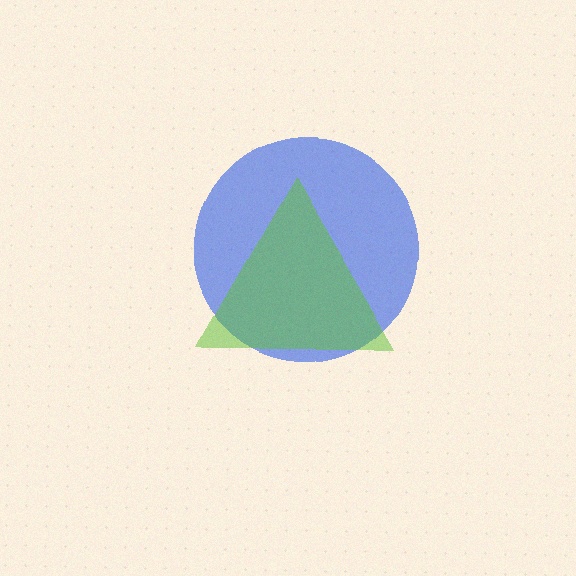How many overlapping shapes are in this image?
There are 2 overlapping shapes in the image.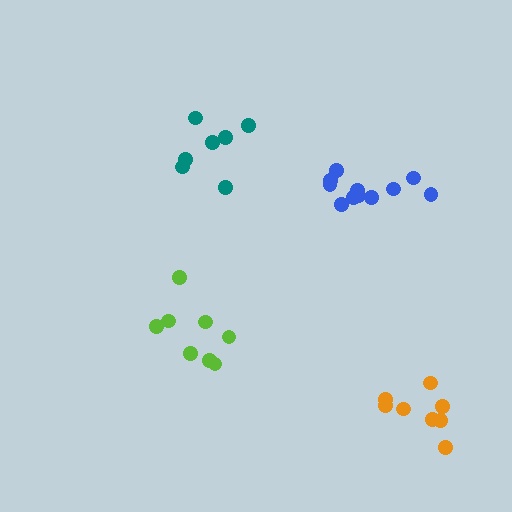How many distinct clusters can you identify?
There are 4 distinct clusters.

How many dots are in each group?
Group 1: 7 dots, Group 2: 8 dots, Group 3: 8 dots, Group 4: 11 dots (34 total).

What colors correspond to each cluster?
The clusters are colored: teal, orange, lime, blue.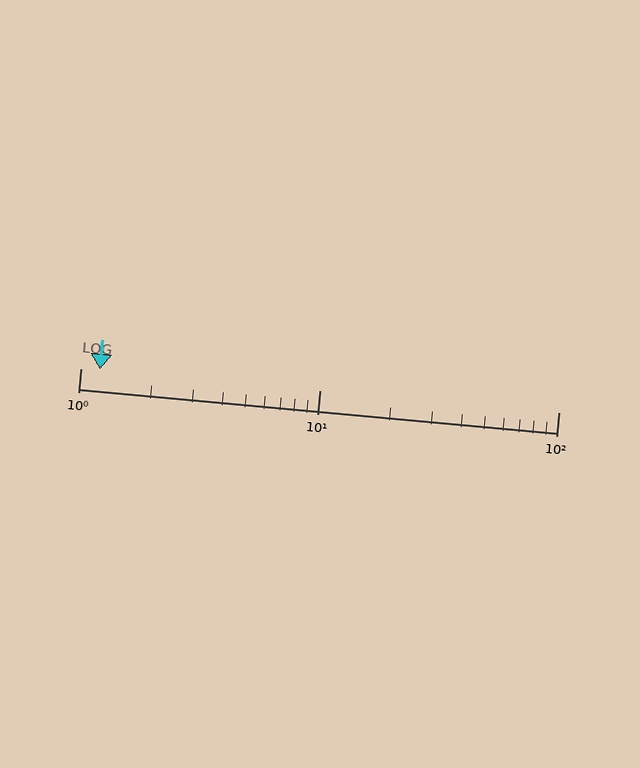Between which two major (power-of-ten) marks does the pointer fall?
The pointer is between 1 and 10.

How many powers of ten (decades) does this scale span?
The scale spans 2 decades, from 1 to 100.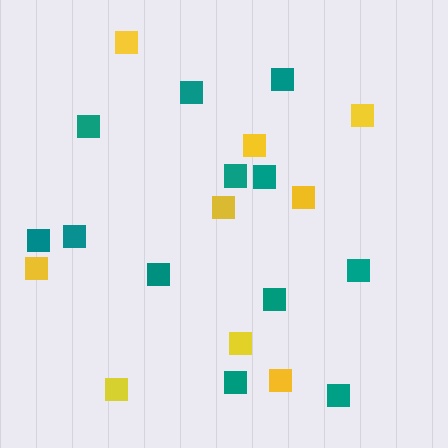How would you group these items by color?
There are 2 groups: one group of teal squares (12) and one group of yellow squares (9).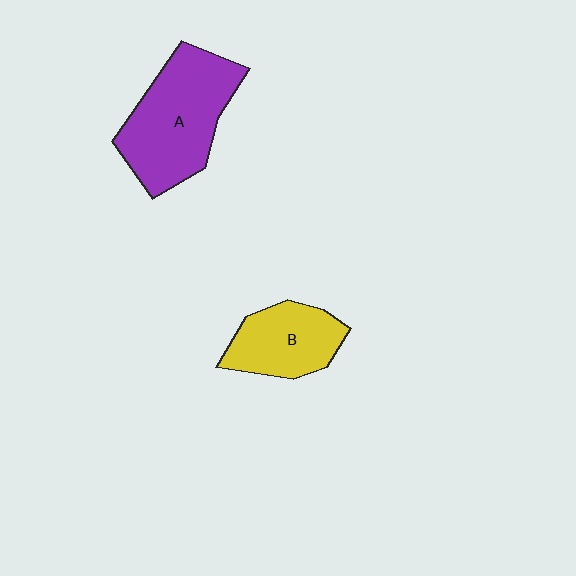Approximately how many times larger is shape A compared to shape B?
Approximately 1.6 times.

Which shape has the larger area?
Shape A (purple).